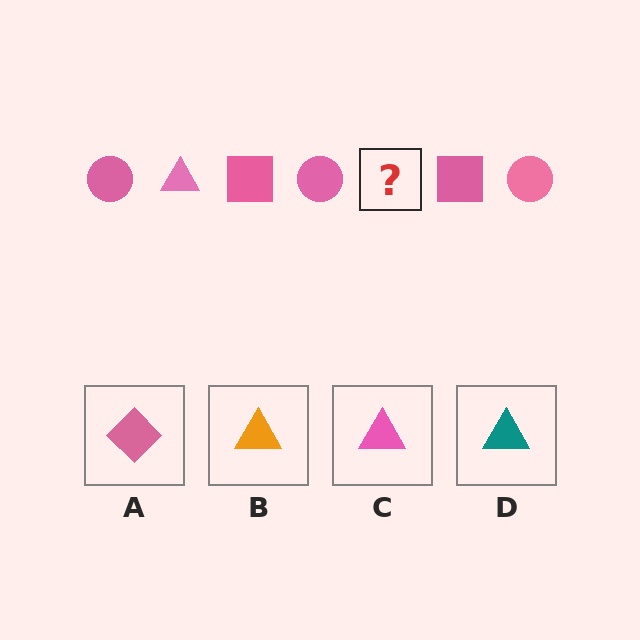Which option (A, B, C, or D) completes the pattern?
C.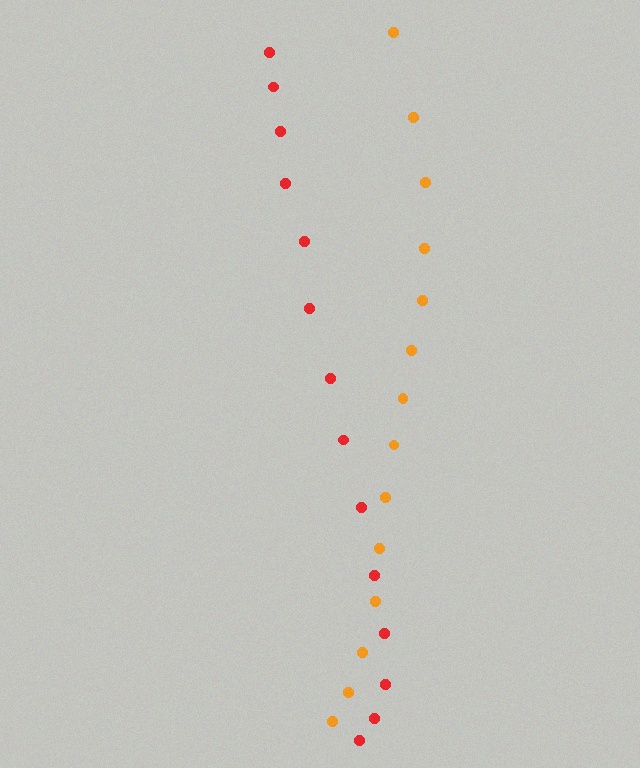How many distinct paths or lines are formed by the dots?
There are 2 distinct paths.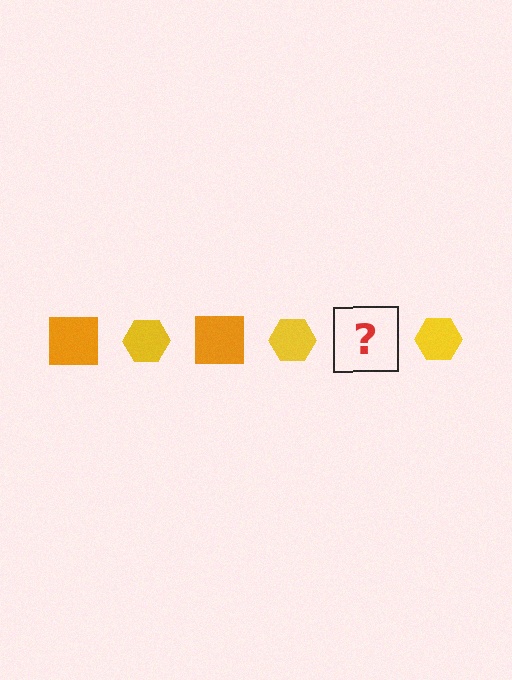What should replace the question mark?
The question mark should be replaced with an orange square.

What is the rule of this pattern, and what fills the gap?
The rule is that the pattern alternates between orange square and yellow hexagon. The gap should be filled with an orange square.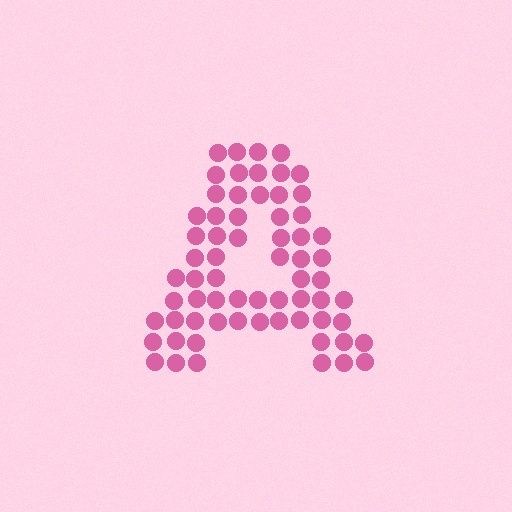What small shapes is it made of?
It is made of small circles.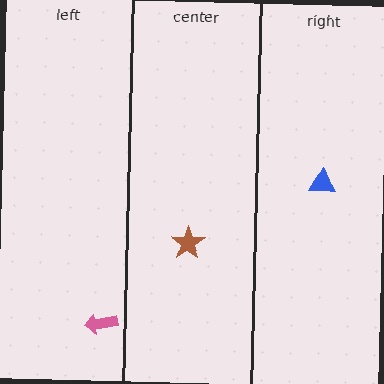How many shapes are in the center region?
1.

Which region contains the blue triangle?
The right region.